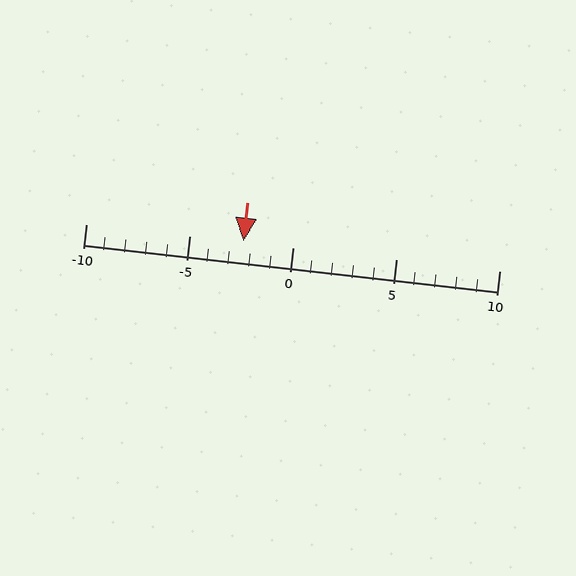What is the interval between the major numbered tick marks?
The major tick marks are spaced 5 units apart.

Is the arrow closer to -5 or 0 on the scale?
The arrow is closer to 0.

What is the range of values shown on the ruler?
The ruler shows values from -10 to 10.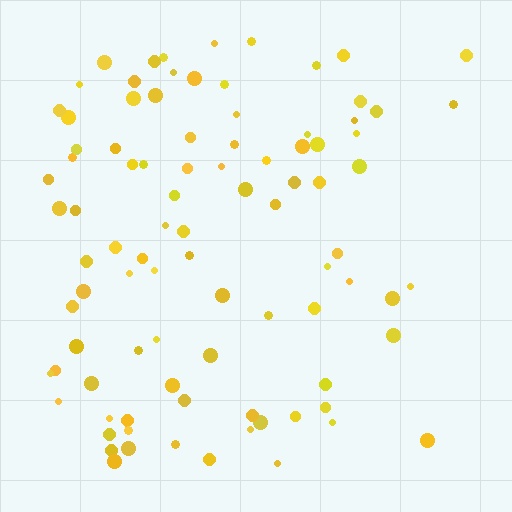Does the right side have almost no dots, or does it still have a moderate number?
Still a moderate number, just noticeably fewer than the left.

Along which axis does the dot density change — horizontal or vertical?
Horizontal.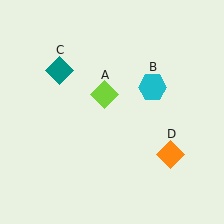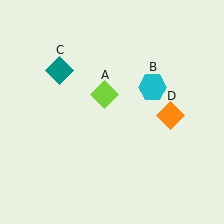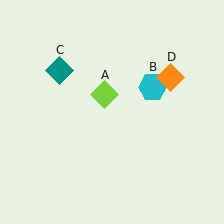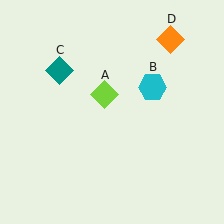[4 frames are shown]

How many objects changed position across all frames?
1 object changed position: orange diamond (object D).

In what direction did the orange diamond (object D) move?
The orange diamond (object D) moved up.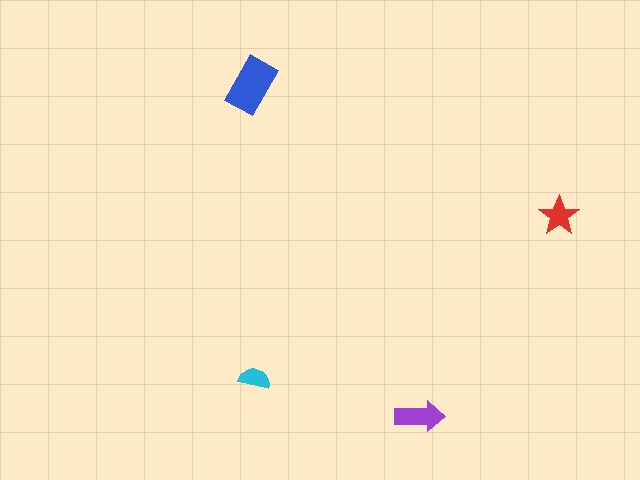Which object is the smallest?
The cyan semicircle.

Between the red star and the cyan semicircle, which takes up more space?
The red star.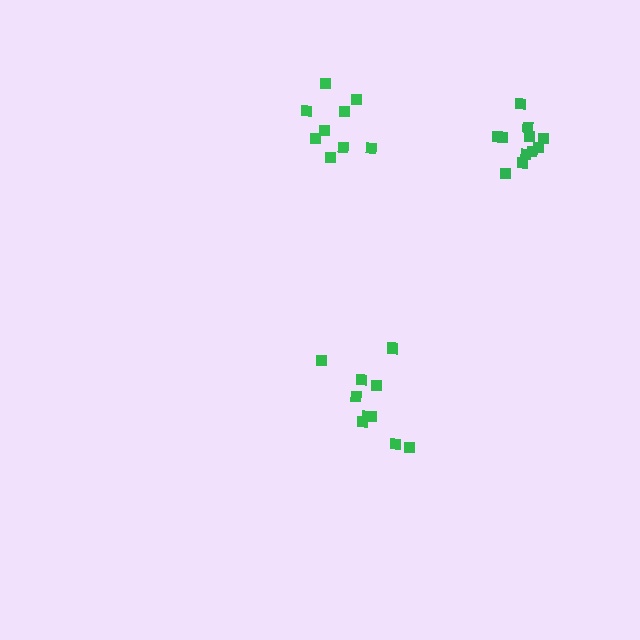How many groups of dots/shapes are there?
There are 3 groups.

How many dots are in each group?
Group 1: 9 dots, Group 2: 10 dots, Group 3: 11 dots (30 total).